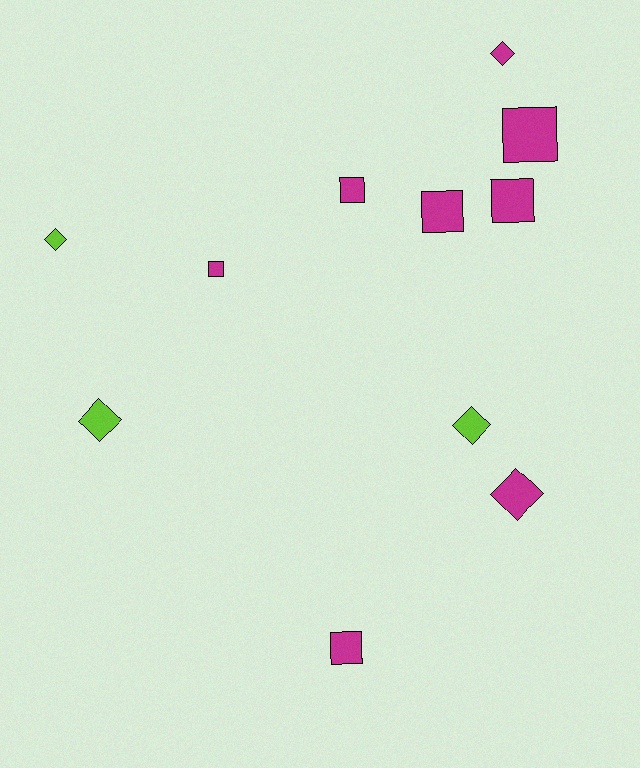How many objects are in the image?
There are 11 objects.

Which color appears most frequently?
Magenta, with 8 objects.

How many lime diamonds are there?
There are 3 lime diamonds.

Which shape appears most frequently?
Square, with 6 objects.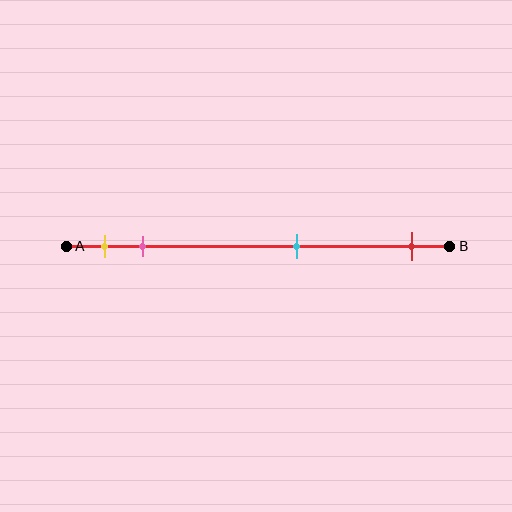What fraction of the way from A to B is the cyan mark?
The cyan mark is approximately 60% (0.6) of the way from A to B.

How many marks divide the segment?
There are 4 marks dividing the segment.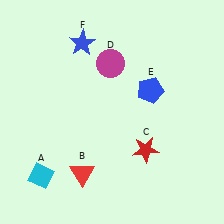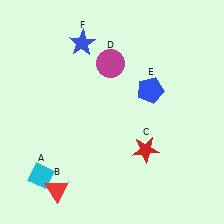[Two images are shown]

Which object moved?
The red triangle (B) moved left.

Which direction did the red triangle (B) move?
The red triangle (B) moved left.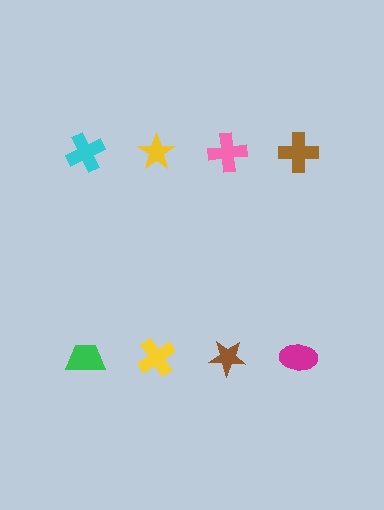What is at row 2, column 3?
A brown star.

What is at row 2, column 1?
A green trapezoid.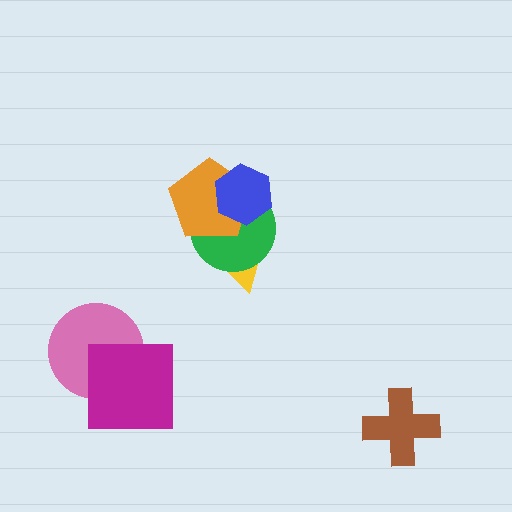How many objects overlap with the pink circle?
1 object overlaps with the pink circle.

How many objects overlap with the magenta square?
1 object overlaps with the magenta square.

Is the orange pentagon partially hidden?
Yes, it is partially covered by another shape.